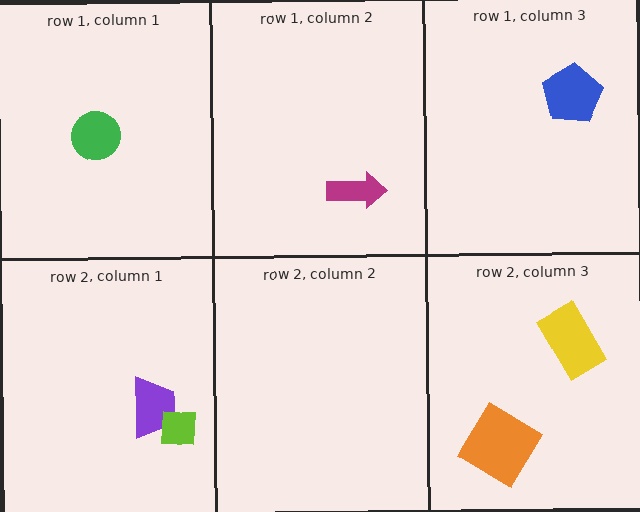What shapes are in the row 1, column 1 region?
The green circle.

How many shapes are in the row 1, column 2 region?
1.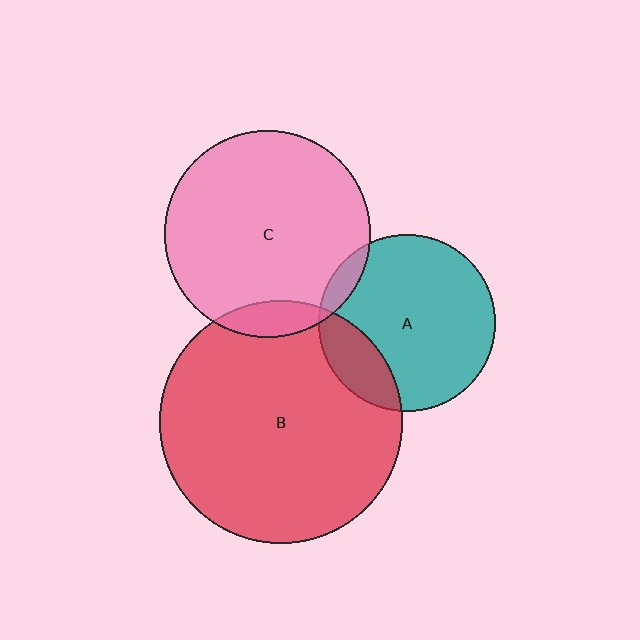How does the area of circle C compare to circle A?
Approximately 1.4 times.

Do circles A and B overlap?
Yes.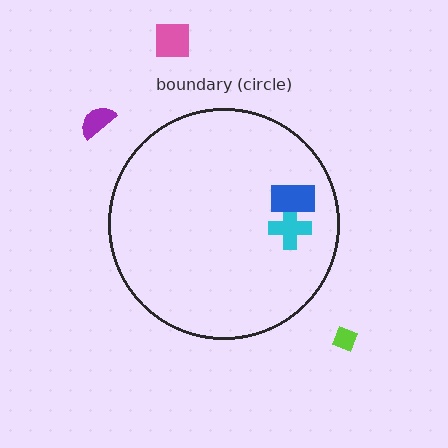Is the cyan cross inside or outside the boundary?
Inside.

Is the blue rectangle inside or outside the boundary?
Inside.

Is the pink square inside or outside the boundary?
Outside.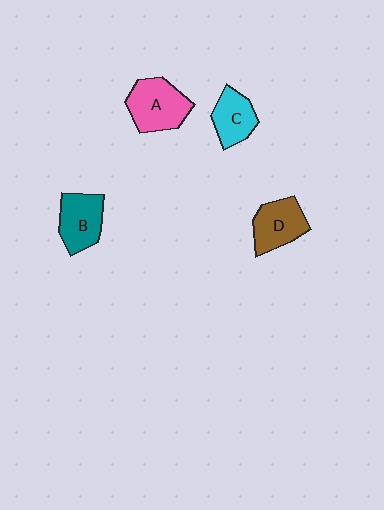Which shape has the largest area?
Shape A (pink).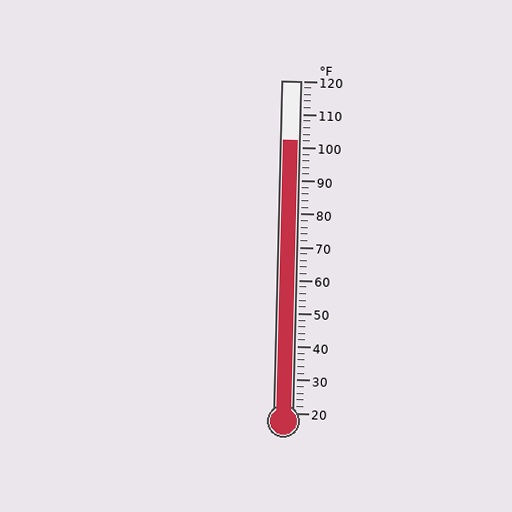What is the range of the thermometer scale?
The thermometer scale ranges from 20°F to 120°F.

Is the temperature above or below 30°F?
The temperature is above 30°F.